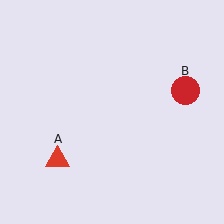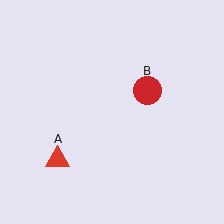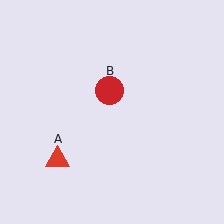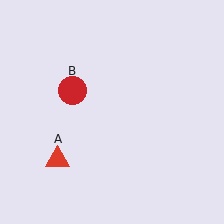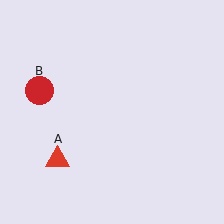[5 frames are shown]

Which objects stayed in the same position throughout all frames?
Red triangle (object A) remained stationary.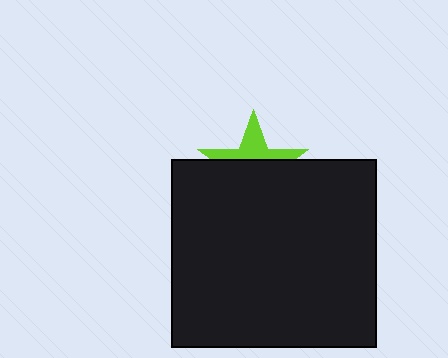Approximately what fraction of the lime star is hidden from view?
Roughly 61% of the lime star is hidden behind the black rectangle.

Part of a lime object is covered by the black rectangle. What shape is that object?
It is a star.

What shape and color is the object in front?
The object in front is a black rectangle.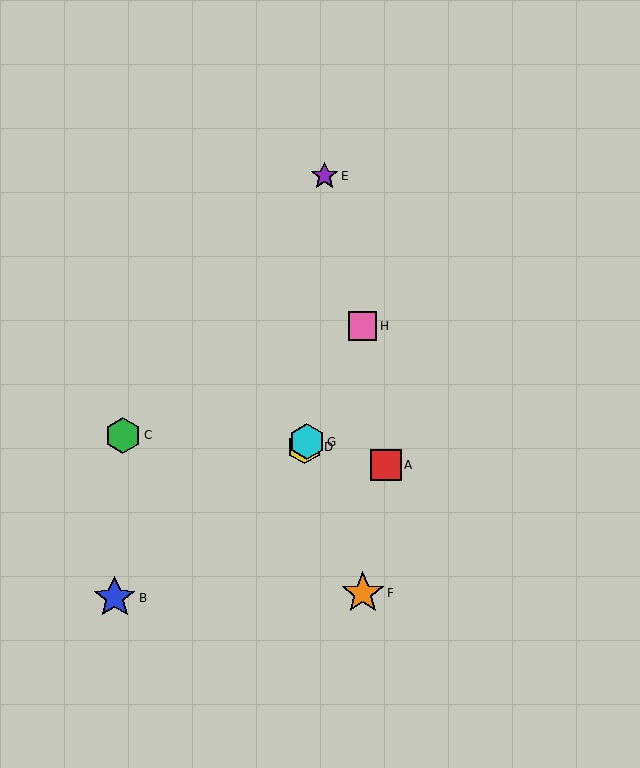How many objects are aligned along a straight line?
3 objects (D, G, H) are aligned along a straight line.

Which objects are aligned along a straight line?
Objects D, G, H are aligned along a straight line.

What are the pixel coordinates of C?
Object C is at (123, 435).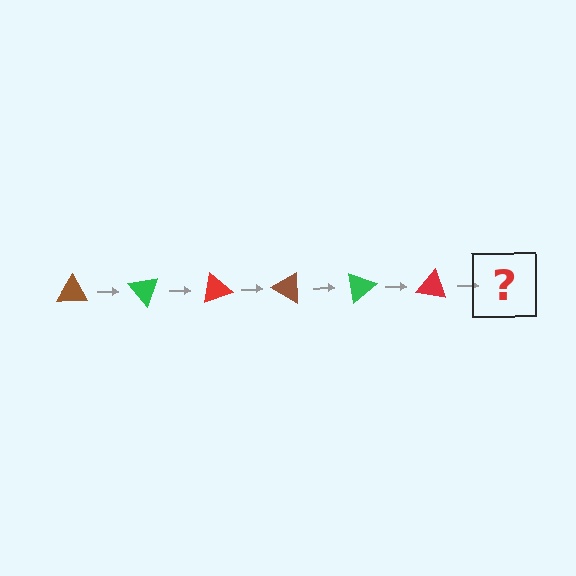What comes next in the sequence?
The next element should be a brown triangle, rotated 300 degrees from the start.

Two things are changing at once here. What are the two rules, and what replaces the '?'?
The two rules are that it rotates 50 degrees each step and the color cycles through brown, green, and red. The '?' should be a brown triangle, rotated 300 degrees from the start.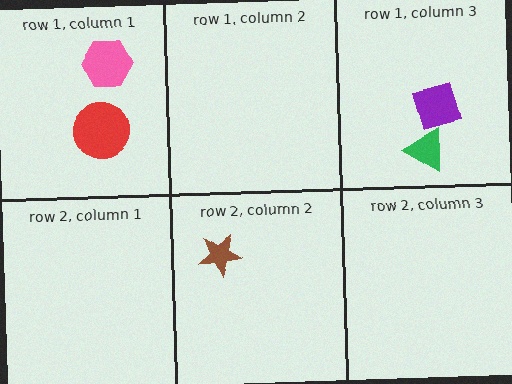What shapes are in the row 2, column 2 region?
The brown star.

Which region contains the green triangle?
The row 1, column 3 region.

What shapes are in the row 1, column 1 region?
The pink hexagon, the red circle.